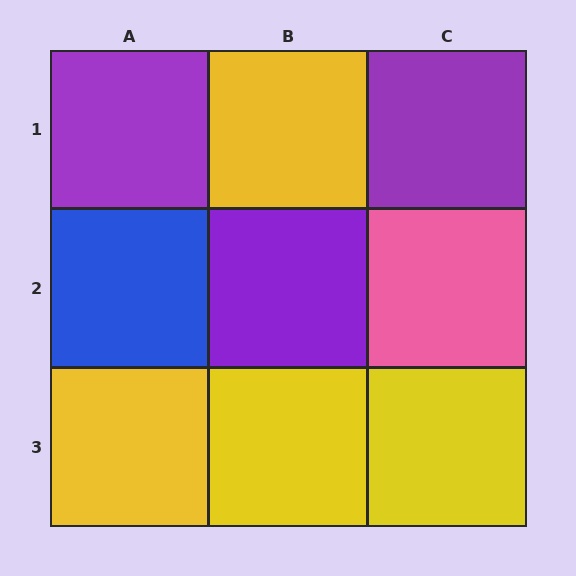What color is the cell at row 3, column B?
Yellow.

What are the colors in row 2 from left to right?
Blue, purple, pink.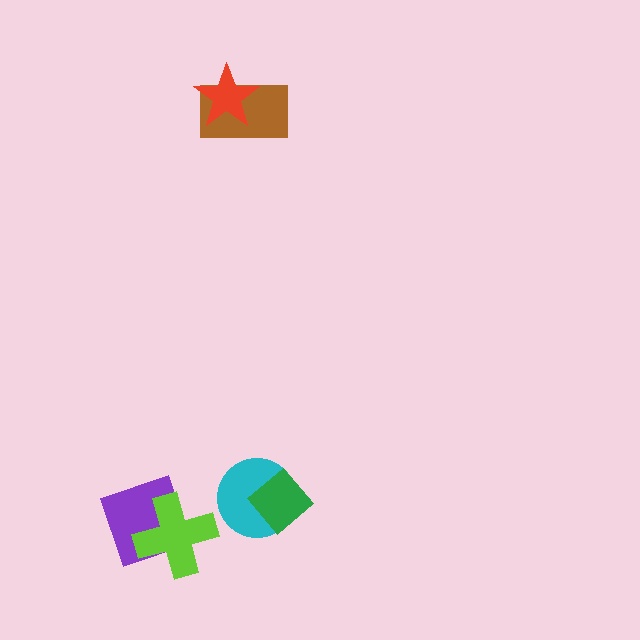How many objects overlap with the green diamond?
1 object overlaps with the green diamond.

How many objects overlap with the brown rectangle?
1 object overlaps with the brown rectangle.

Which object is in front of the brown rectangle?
The red star is in front of the brown rectangle.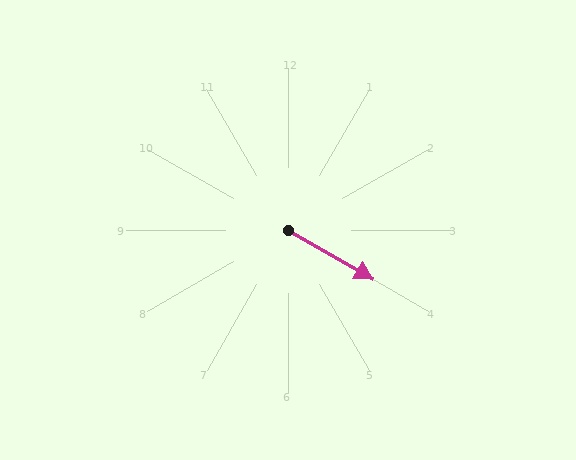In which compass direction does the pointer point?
Southeast.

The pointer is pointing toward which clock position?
Roughly 4 o'clock.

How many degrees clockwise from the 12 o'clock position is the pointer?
Approximately 120 degrees.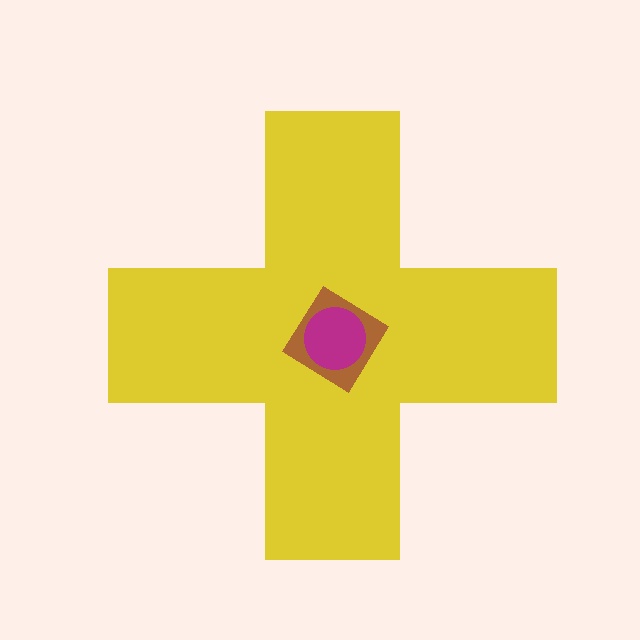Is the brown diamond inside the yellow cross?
Yes.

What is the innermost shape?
The magenta circle.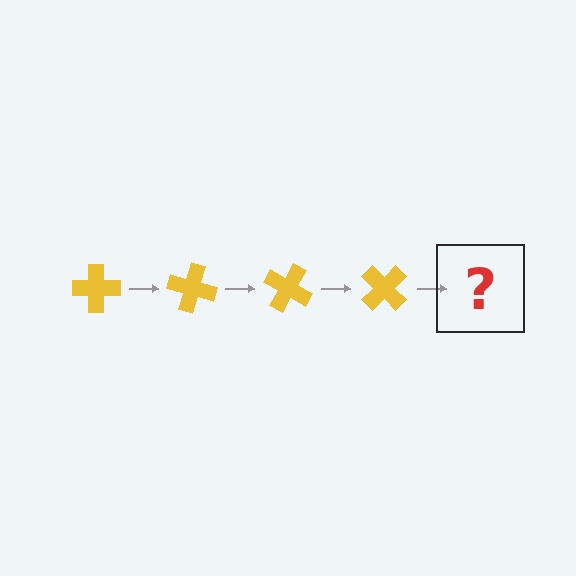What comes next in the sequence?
The next element should be a yellow cross rotated 60 degrees.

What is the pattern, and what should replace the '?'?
The pattern is that the cross rotates 15 degrees each step. The '?' should be a yellow cross rotated 60 degrees.